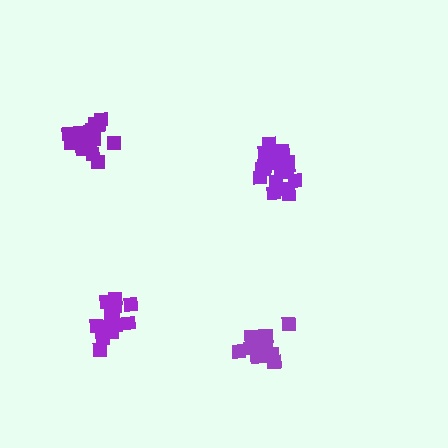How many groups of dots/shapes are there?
There are 4 groups.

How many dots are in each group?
Group 1: 19 dots, Group 2: 15 dots, Group 3: 18 dots, Group 4: 16 dots (68 total).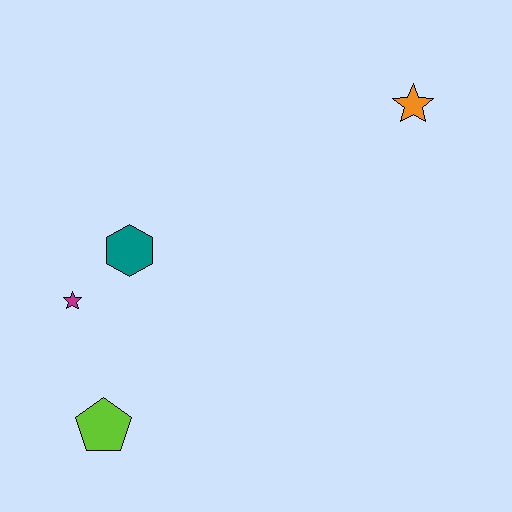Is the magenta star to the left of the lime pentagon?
Yes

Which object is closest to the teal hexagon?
The magenta star is closest to the teal hexagon.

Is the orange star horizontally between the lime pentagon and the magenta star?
No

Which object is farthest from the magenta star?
The orange star is farthest from the magenta star.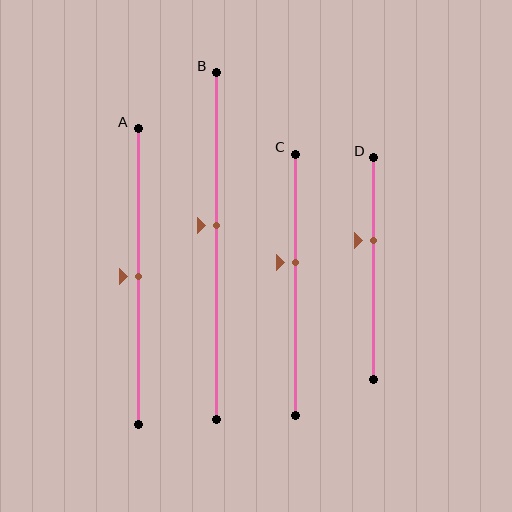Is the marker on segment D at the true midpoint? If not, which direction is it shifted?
No, the marker on segment D is shifted upward by about 13% of the segment length.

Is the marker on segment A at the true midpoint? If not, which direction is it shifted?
Yes, the marker on segment A is at the true midpoint.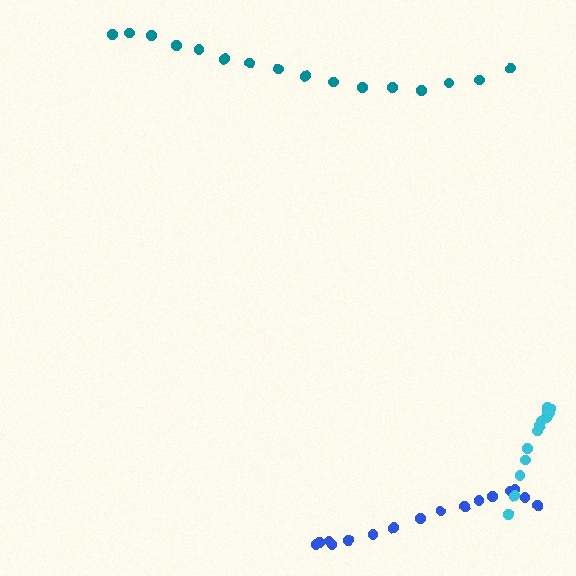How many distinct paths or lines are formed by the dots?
There are 3 distinct paths.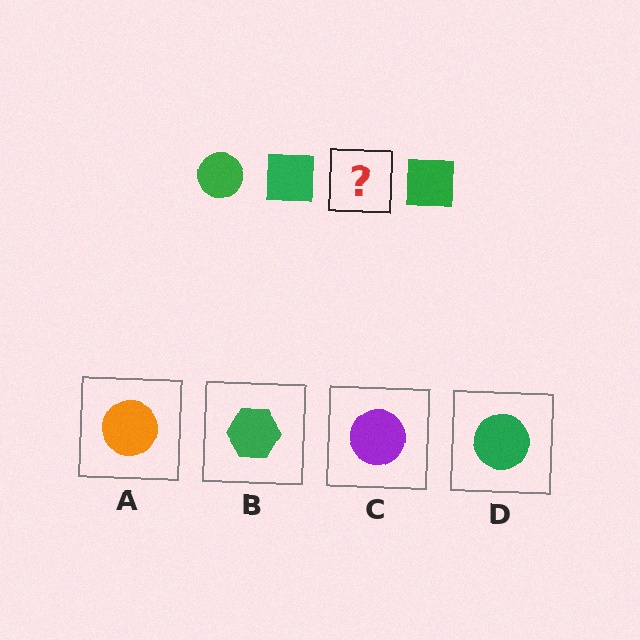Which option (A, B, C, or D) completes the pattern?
D.